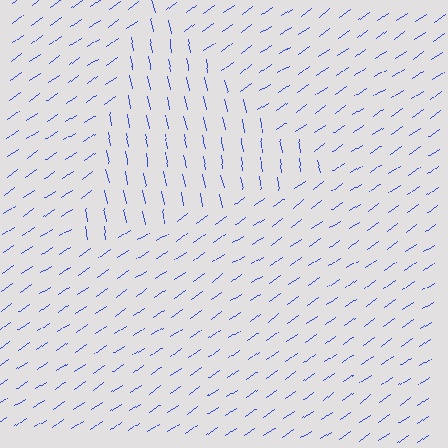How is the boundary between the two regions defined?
The boundary is defined purely by a change in line orientation (approximately 67 degrees difference). All lines are the same color and thickness.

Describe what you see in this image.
The image is filled with small blue line segments. A triangle region in the image has lines oriented differently from the surrounding lines, creating a visible texture boundary.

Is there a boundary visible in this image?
Yes, there is a texture boundary formed by a change in line orientation.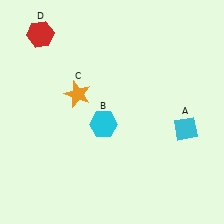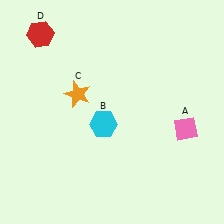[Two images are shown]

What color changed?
The diamond (A) changed from cyan in Image 1 to pink in Image 2.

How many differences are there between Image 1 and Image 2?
There is 1 difference between the two images.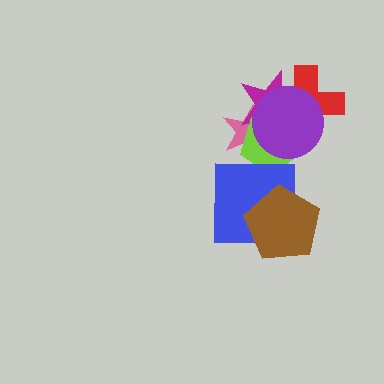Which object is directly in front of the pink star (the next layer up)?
The magenta star is directly in front of the pink star.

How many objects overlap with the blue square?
2 objects overlap with the blue square.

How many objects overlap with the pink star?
3 objects overlap with the pink star.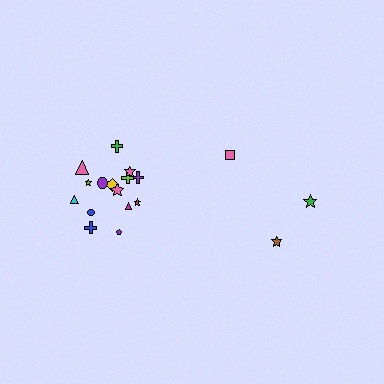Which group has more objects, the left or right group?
The left group.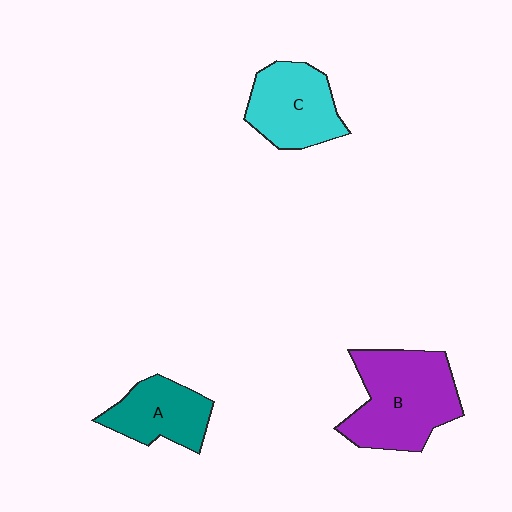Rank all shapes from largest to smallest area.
From largest to smallest: B (purple), C (cyan), A (teal).